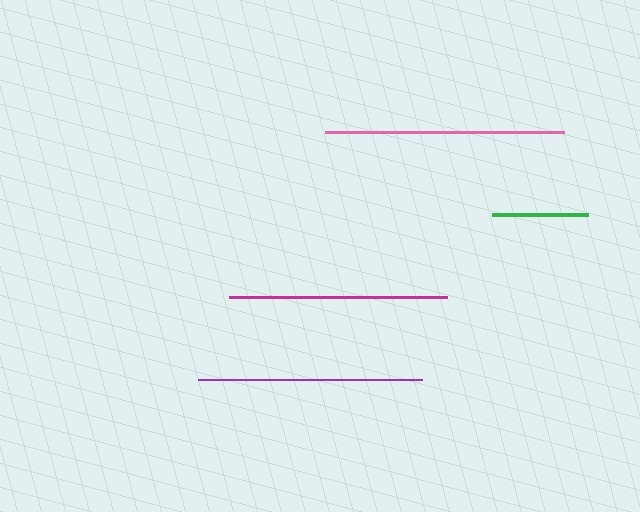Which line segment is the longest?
The pink line is the longest at approximately 238 pixels.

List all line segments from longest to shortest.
From longest to shortest: pink, purple, magenta, green.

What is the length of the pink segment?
The pink segment is approximately 238 pixels long.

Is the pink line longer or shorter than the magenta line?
The pink line is longer than the magenta line.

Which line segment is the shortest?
The green line is the shortest at approximately 96 pixels.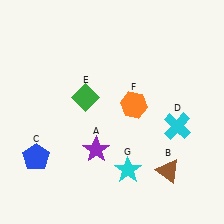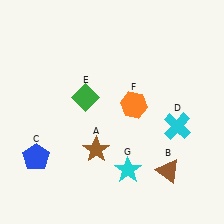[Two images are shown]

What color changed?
The star (A) changed from purple in Image 1 to brown in Image 2.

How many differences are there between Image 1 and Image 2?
There is 1 difference between the two images.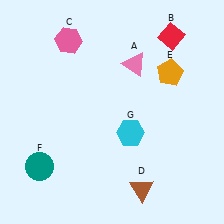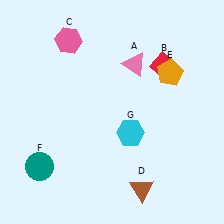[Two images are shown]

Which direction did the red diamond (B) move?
The red diamond (B) moved down.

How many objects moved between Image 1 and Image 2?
1 object moved between the two images.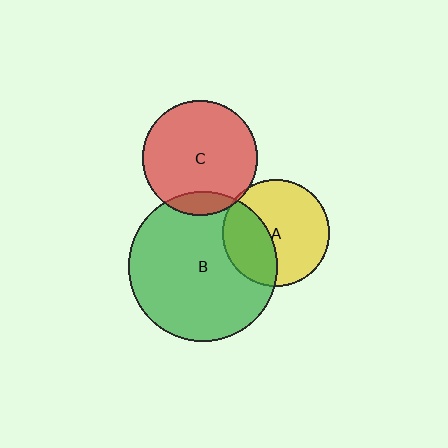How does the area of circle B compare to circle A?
Approximately 1.9 times.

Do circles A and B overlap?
Yes.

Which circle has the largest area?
Circle B (green).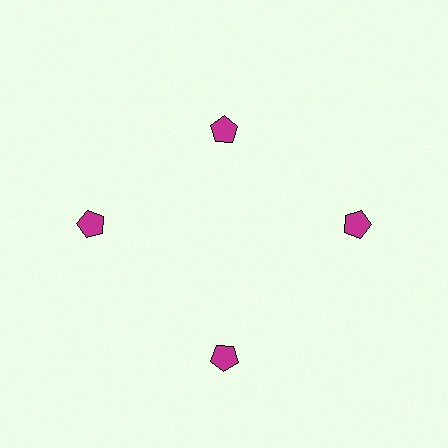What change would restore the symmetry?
The symmetry would be restored by moving it outward, back onto the ring so that all 4 pentagons sit at equal angles and equal distance from the center.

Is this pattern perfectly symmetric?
No. The 4 magenta pentagons are arranged in a ring, but one element near the 12 o'clock position is pulled inward toward the center, breaking the 4-fold rotational symmetry.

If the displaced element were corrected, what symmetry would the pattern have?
It would have 4-fold rotational symmetry — the pattern would map onto itself every 90 degrees.